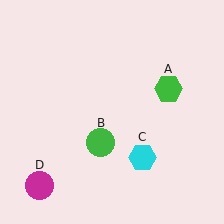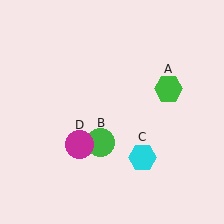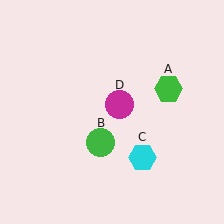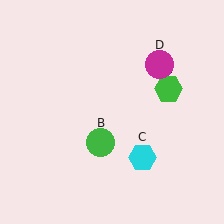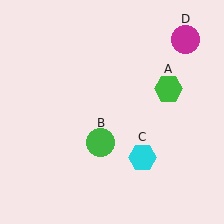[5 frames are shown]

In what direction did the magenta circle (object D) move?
The magenta circle (object D) moved up and to the right.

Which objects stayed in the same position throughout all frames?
Green hexagon (object A) and green circle (object B) and cyan hexagon (object C) remained stationary.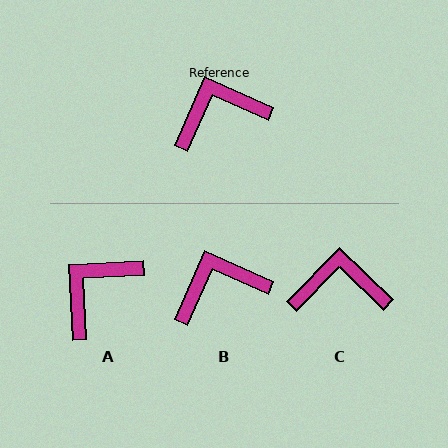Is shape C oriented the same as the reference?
No, it is off by about 20 degrees.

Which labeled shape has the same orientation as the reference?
B.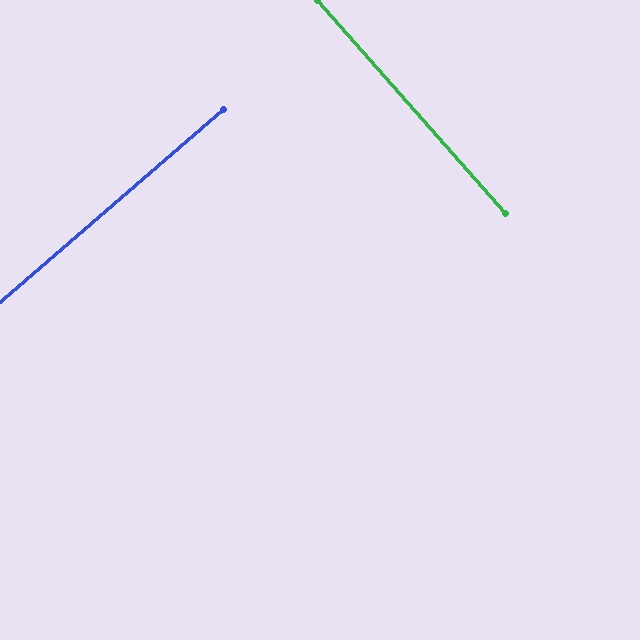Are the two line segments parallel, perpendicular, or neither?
Perpendicular — they meet at approximately 89°.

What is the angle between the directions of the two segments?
Approximately 89 degrees.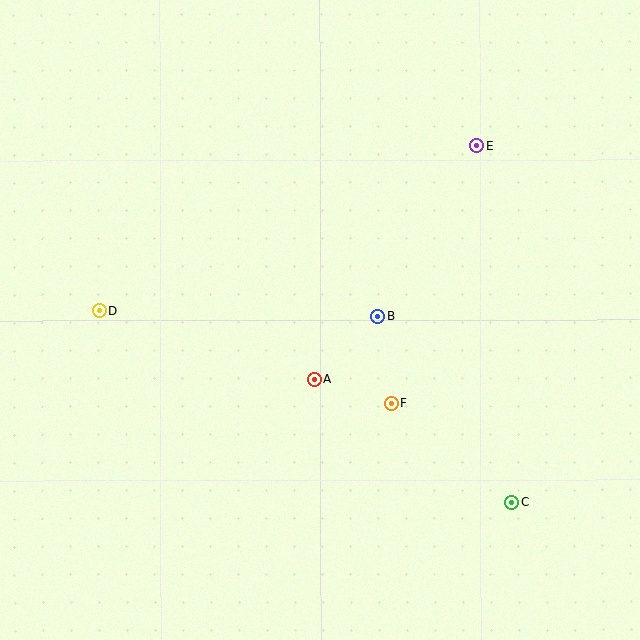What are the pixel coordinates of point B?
Point B is at (378, 316).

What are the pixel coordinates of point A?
Point A is at (314, 379).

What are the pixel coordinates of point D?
Point D is at (99, 311).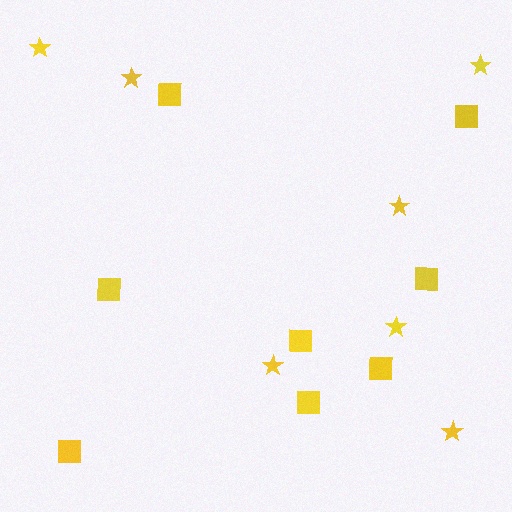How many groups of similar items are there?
There are 2 groups: one group of stars (7) and one group of squares (8).